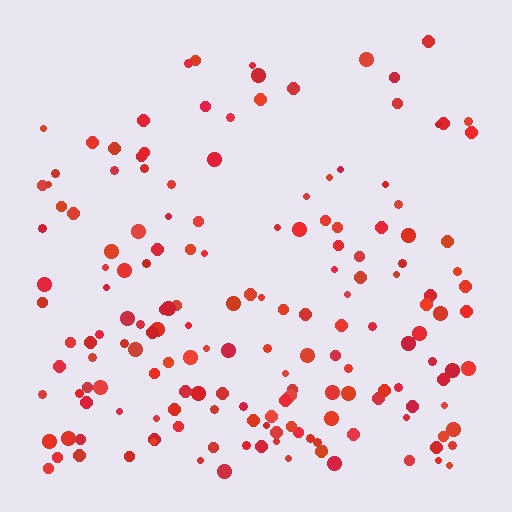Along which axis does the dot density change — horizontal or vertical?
Vertical.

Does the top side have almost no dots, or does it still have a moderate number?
Still a moderate number, just noticeably fewer than the bottom.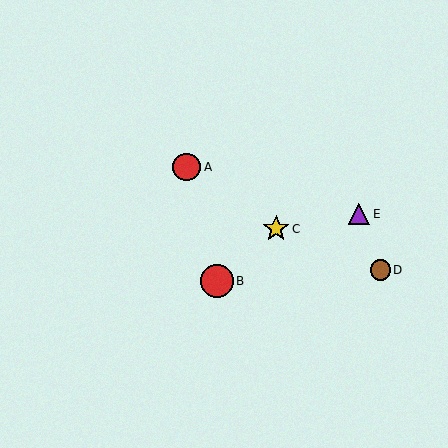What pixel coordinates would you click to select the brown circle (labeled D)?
Click at (380, 270) to select the brown circle D.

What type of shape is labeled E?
Shape E is a purple triangle.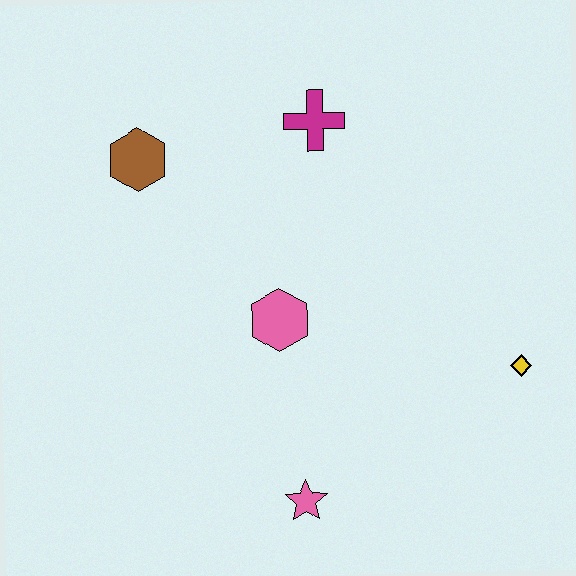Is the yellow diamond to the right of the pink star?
Yes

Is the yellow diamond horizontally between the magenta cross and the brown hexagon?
No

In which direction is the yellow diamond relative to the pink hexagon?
The yellow diamond is to the right of the pink hexagon.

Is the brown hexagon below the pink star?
No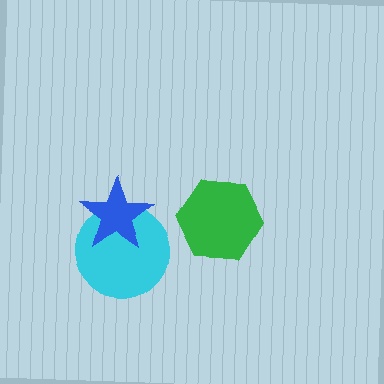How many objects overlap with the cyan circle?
1 object overlaps with the cyan circle.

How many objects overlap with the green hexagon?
0 objects overlap with the green hexagon.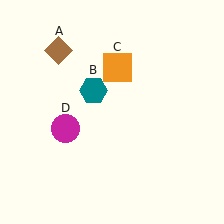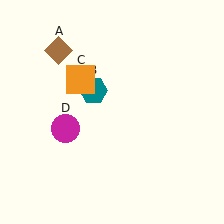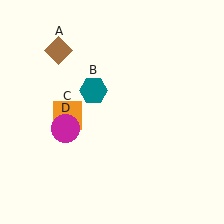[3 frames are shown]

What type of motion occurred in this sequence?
The orange square (object C) rotated counterclockwise around the center of the scene.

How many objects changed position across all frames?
1 object changed position: orange square (object C).